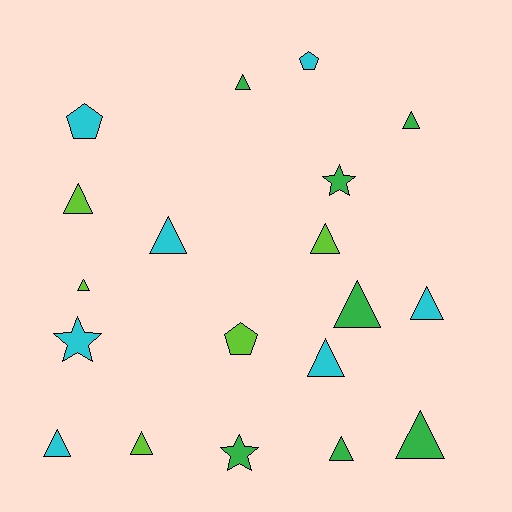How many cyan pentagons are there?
There are 2 cyan pentagons.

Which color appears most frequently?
Green, with 7 objects.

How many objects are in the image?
There are 19 objects.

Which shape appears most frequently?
Triangle, with 13 objects.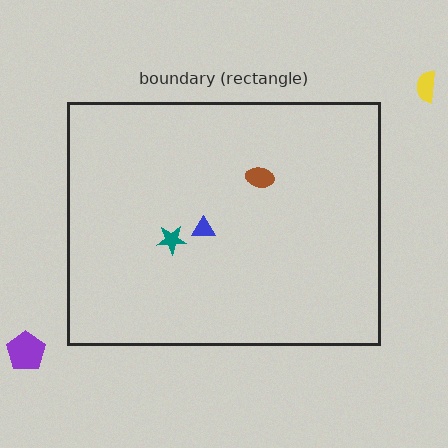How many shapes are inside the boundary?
3 inside, 2 outside.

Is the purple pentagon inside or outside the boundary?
Outside.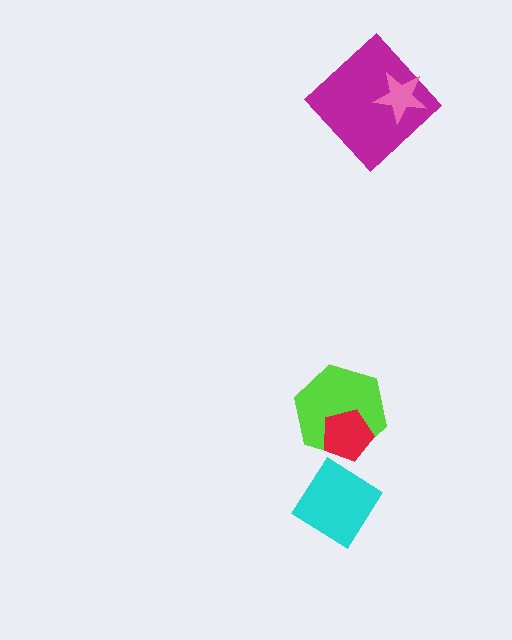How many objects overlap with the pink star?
1 object overlaps with the pink star.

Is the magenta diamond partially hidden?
Yes, it is partially covered by another shape.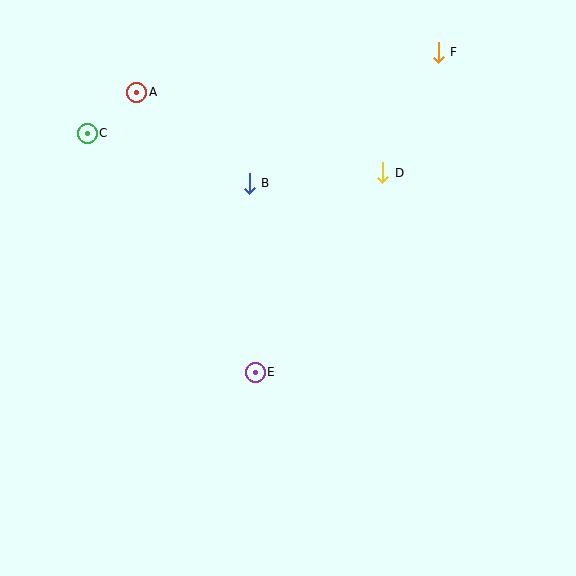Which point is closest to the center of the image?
Point E at (255, 372) is closest to the center.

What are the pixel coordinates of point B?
Point B is at (249, 183).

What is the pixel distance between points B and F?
The distance between B and F is 230 pixels.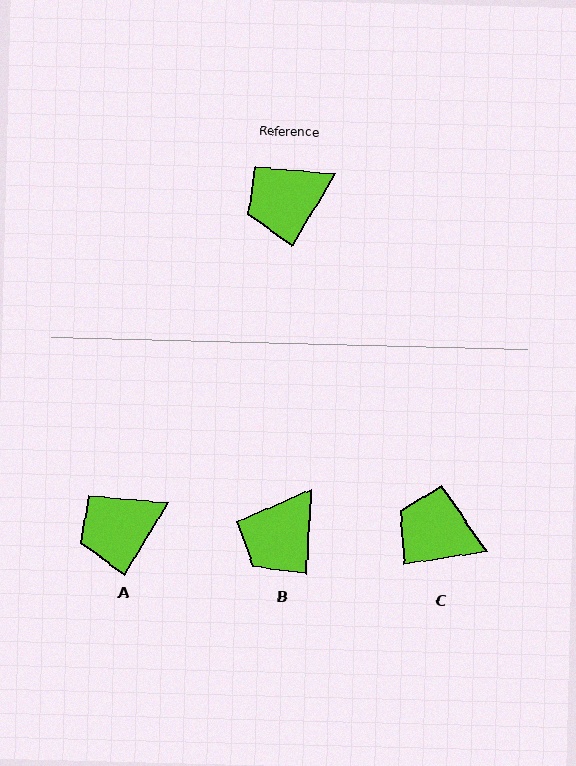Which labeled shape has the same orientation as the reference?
A.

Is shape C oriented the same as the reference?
No, it is off by about 50 degrees.